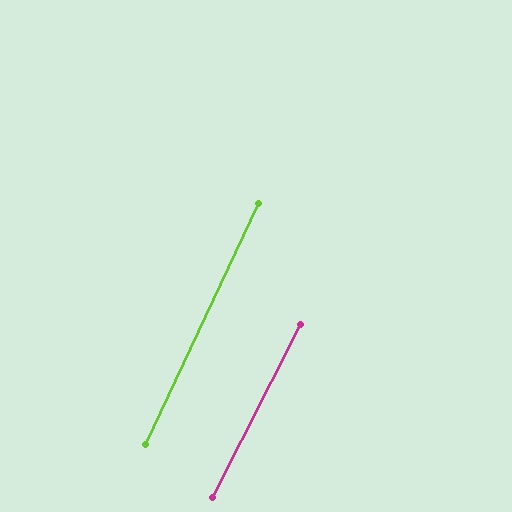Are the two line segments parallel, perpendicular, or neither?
Parallel — their directions differ by only 1.9°.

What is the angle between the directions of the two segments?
Approximately 2 degrees.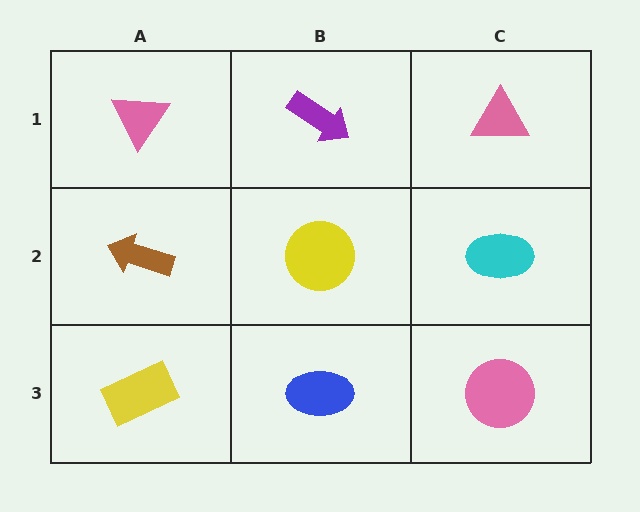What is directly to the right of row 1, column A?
A purple arrow.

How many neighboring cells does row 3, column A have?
2.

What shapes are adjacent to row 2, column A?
A pink triangle (row 1, column A), a yellow rectangle (row 3, column A), a yellow circle (row 2, column B).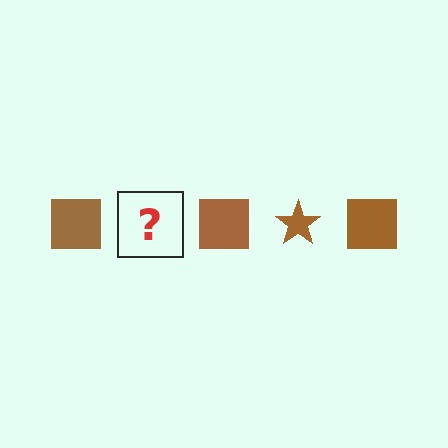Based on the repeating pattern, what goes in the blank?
The blank should be a brown star.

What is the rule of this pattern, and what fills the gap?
The rule is that the pattern cycles through square, star shapes in brown. The gap should be filled with a brown star.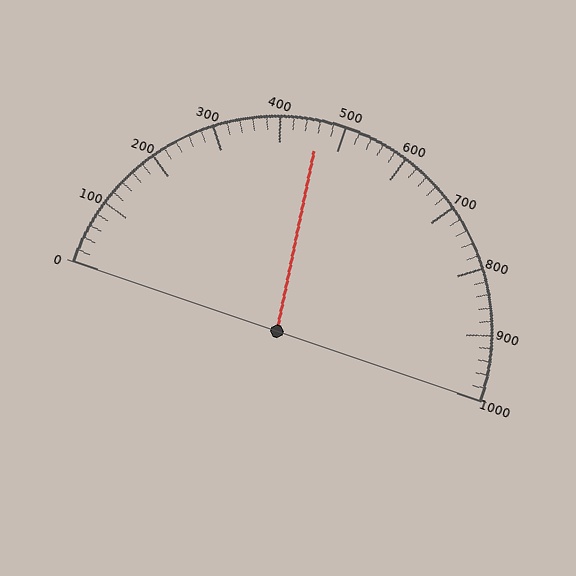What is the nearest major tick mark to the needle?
The nearest major tick mark is 500.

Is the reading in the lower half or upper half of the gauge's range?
The reading is in the lower half of the range (0 to 1000).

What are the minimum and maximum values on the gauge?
The gauge ranges from 0 to 1000.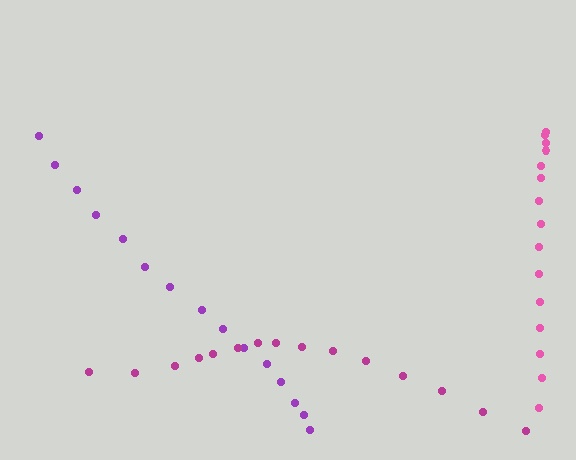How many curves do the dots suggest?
There are 3 distinct paths.